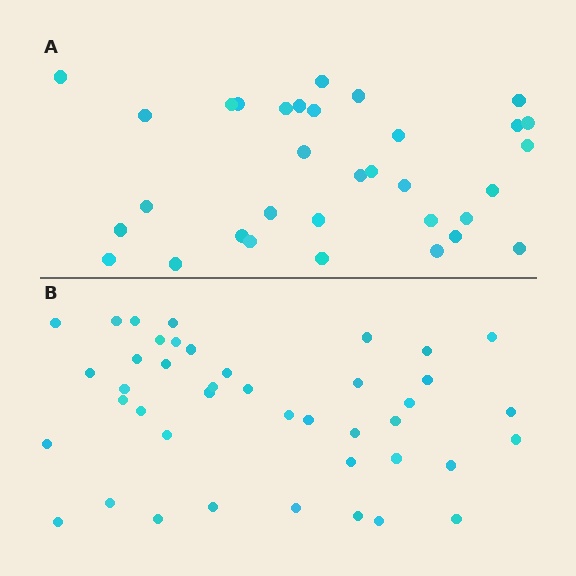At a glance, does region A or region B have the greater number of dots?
Region B (the bottom region) has more dots.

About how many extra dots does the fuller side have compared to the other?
Region B has roughly 8 or so more dots than region A.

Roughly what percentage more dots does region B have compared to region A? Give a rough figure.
About 25% more.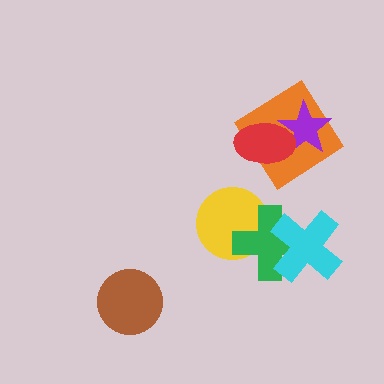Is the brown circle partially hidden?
No, no other shape covers it.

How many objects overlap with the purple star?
2 objects overlap with the purple star.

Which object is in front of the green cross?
The cyan cross is in front of the green cross.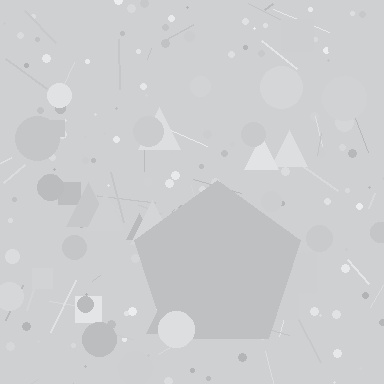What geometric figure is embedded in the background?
A pentagon is embedded in the background.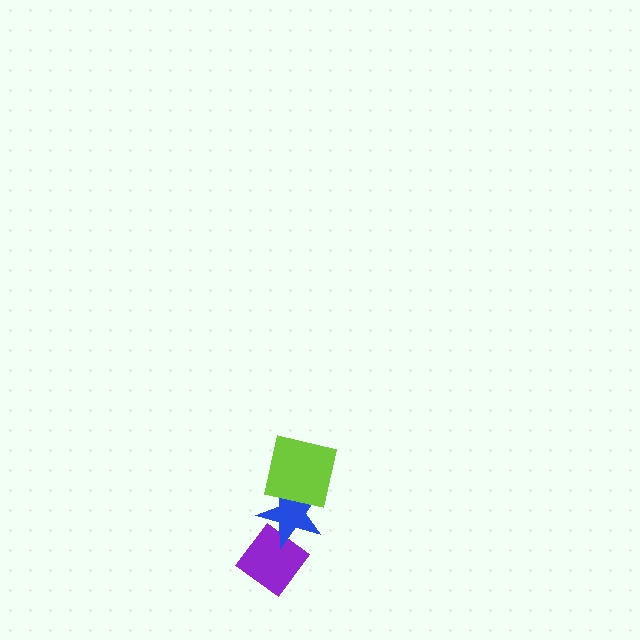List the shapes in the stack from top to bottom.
From top to bottom: the lime square, the blue star, the purple diamond.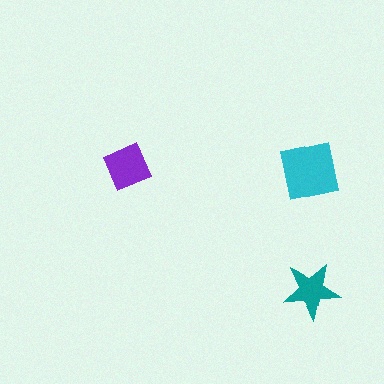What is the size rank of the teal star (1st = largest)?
3rd.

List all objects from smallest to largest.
The teal star, the purple square, the cyan square.